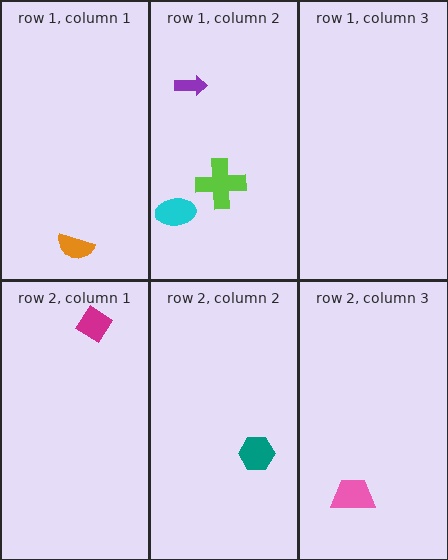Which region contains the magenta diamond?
The row 2, column 1 region.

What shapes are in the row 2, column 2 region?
The teal hexagon.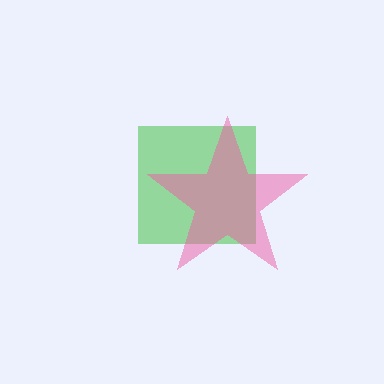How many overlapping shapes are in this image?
There are 2 overlapping shapes in the image.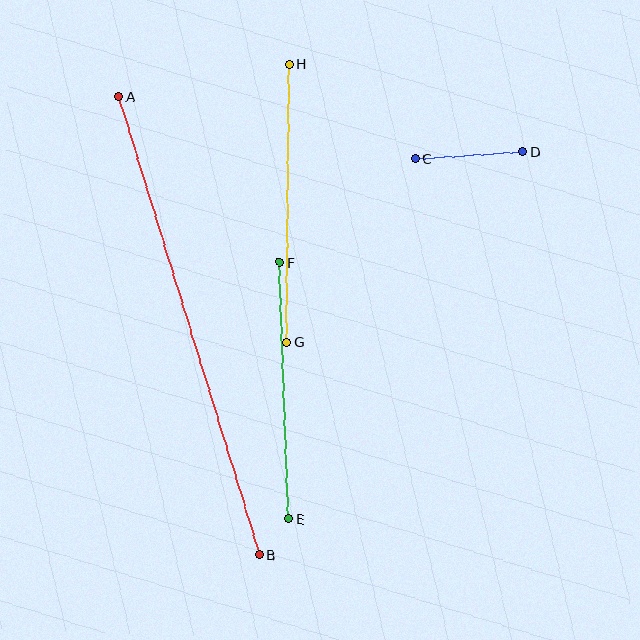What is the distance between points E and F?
The distance is approximately 257 pixels.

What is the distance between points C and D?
The distance is approximately 108 pixels.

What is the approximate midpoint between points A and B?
The midpoint is at approximately (189, 326) pixels.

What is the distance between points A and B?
The distance is approximately 480 pixels.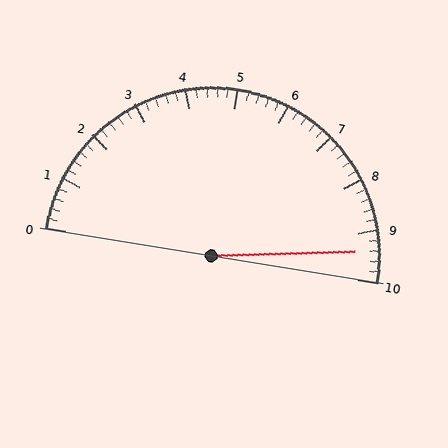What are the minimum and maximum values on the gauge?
The gauge ranges from 0 to 10.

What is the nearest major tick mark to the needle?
The nearest major tick mark is 9.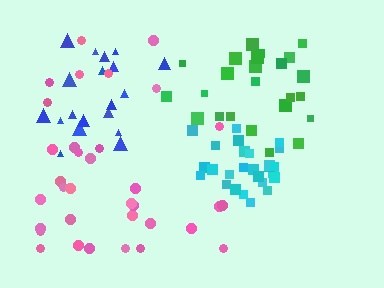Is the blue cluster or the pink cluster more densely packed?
Blue.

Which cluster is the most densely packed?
Cyan.